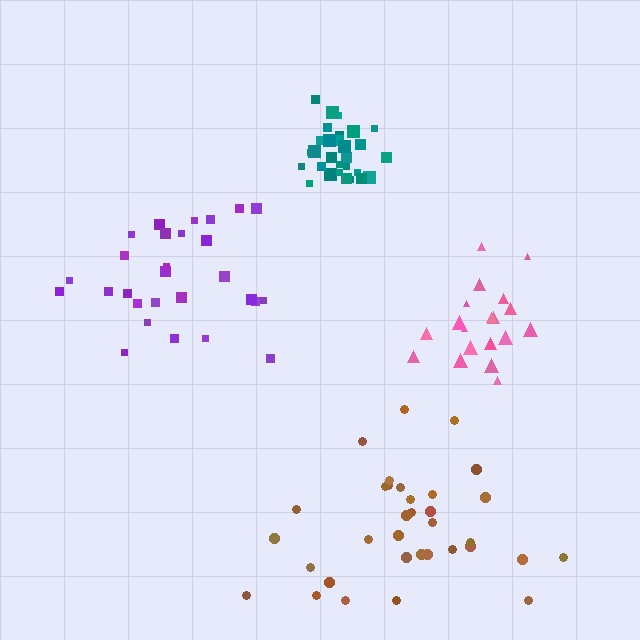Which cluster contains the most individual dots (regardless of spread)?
Brown (34).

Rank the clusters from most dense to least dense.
teal, pink, brown, purple.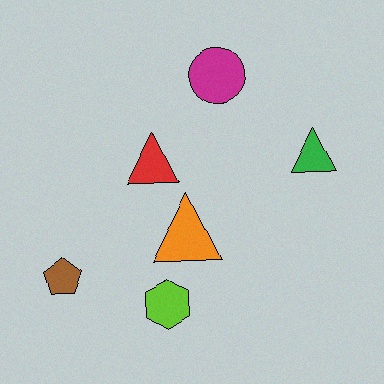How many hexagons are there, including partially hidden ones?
There is 1 hexagon.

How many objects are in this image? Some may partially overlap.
There are 6 objects.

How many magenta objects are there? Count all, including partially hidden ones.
There is 1 magenta object.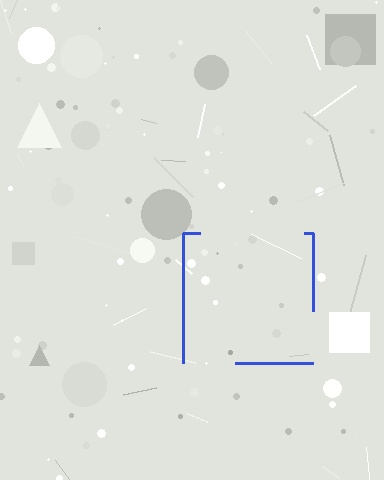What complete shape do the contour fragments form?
The contour fragments form a square.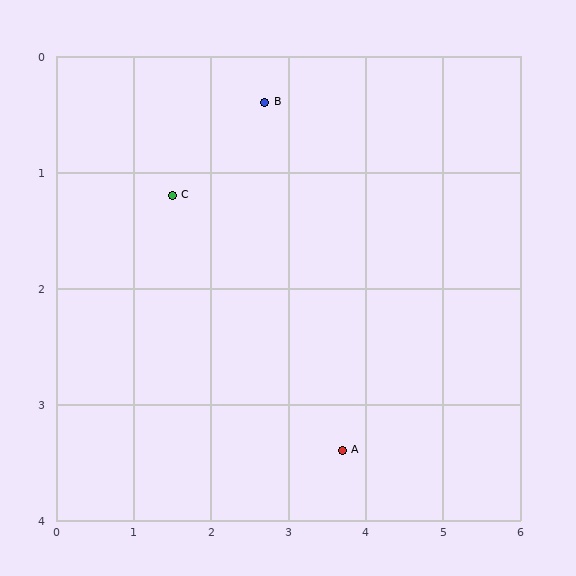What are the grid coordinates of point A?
Point A is at approximately (3.7, 3.4).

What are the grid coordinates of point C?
Point C is at approximately (1.5, 1.2).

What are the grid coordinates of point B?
Point B is at approximately (2.7, 0.4).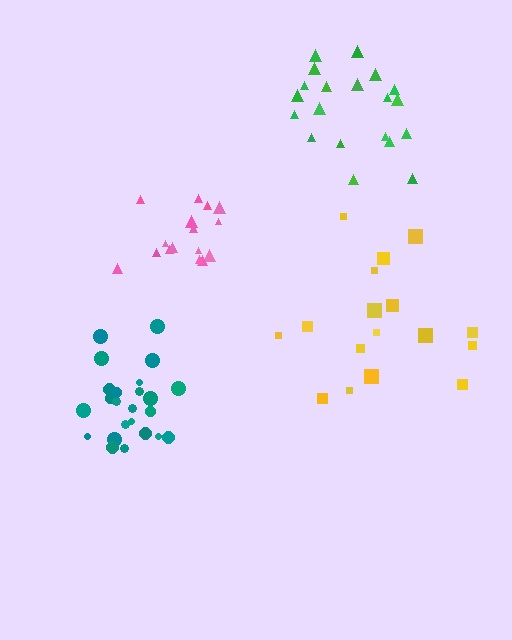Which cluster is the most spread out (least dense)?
Yellow.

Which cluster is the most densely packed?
Teal.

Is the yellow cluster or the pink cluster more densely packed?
Pink.